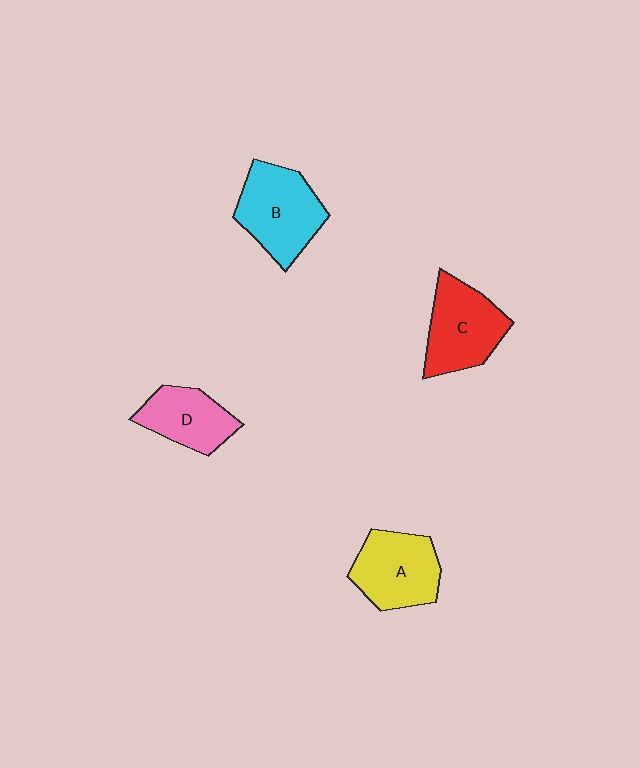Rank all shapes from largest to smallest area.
From largest to smallest: B (cyan), C (red), A (yellow), D (pink).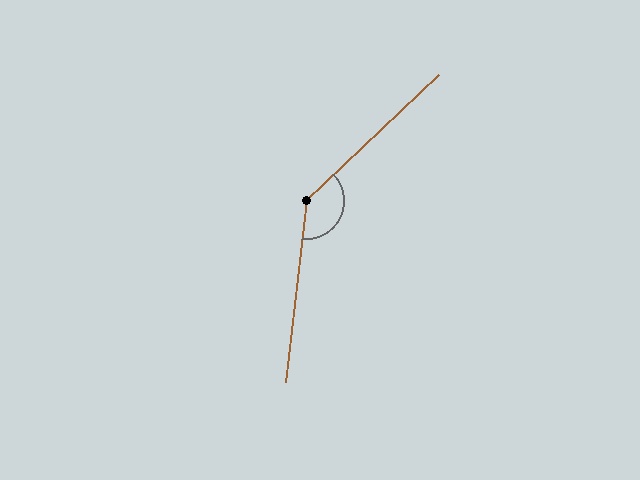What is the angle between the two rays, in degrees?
Approximately 140 degrees.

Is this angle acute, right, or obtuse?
It is obtuse.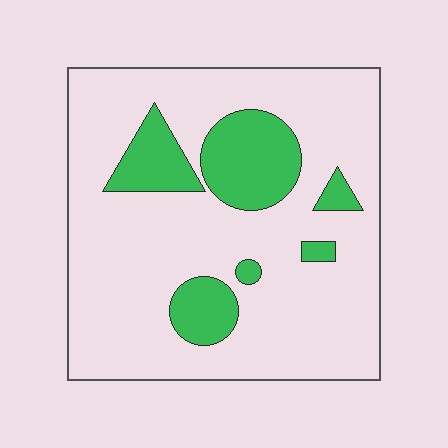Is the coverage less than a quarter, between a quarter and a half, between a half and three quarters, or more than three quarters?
Less than a quarter.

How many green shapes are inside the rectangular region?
6.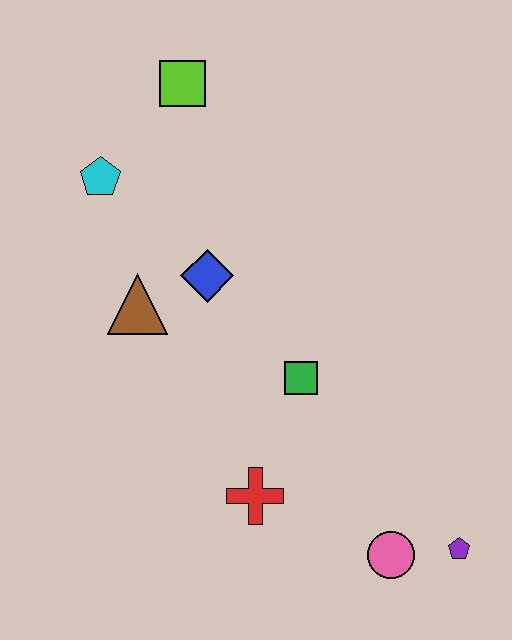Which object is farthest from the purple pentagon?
The lime square is farthest from the purple pentagon.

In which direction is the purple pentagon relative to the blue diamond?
The purple pentagon is below the blue diamond.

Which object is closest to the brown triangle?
The blue diamond is closest to the brown triangle.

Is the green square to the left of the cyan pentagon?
No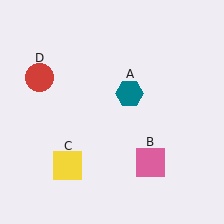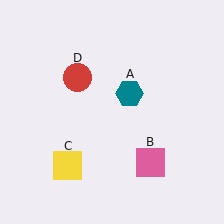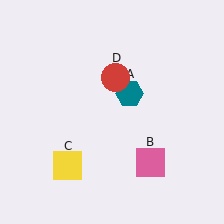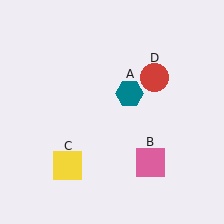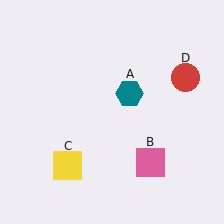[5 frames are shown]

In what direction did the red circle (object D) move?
The red circle (object D) moved right.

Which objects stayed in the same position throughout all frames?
Teal hexagon (object A) and pink square (object B) and yellow square (object C) remained stationary.